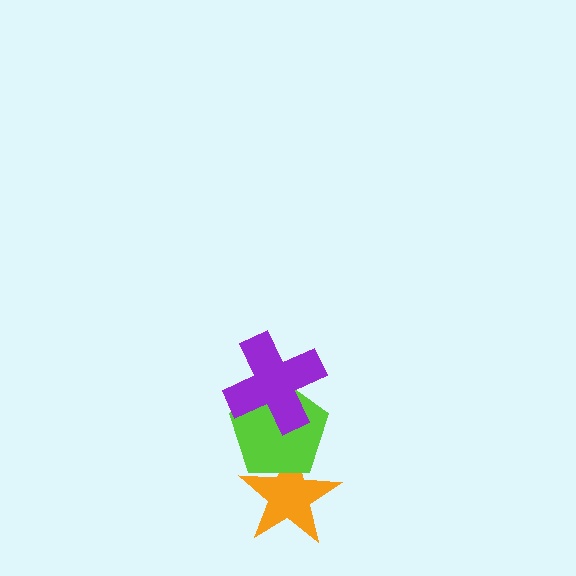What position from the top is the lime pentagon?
The lime pentagon is 2nd from the top.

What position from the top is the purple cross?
The purple cross is 1st from the top.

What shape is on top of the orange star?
The lime pentagon is on top of the orange star.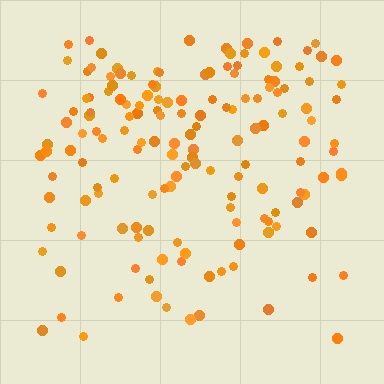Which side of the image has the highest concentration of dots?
The top.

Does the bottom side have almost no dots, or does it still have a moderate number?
Still a moderate number, just noticeably fewer than the top.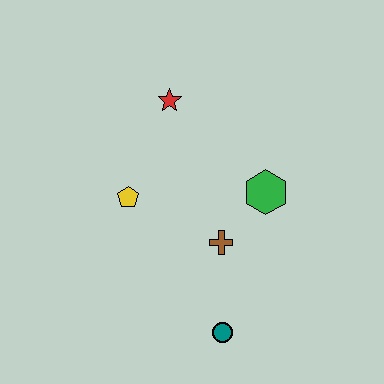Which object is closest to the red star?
The yellow pentagon is closest to the red star.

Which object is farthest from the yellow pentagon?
The teal circle is farthest from the yellow pentagon.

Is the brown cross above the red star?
No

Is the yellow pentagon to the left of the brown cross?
Yes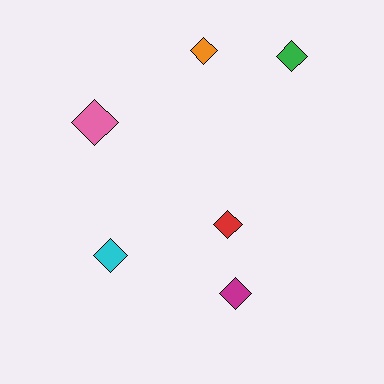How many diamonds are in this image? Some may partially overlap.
There are 6 diamonds.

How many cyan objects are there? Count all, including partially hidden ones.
There is 1 cyan object.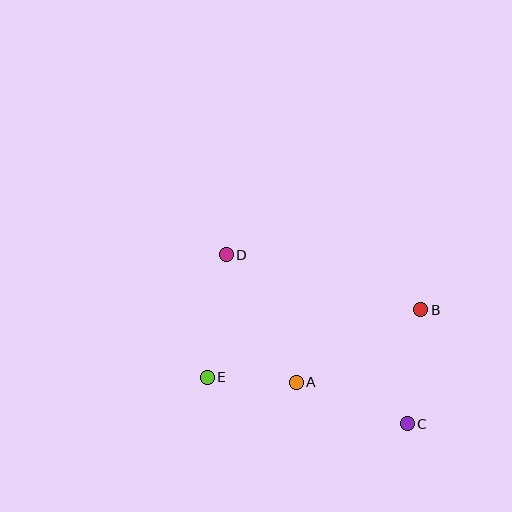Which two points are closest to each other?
Points A and E are closest to each other.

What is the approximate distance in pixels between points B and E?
The distance between B and E is approximately 224 pixels.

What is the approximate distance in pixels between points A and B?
The distance between A and B is approximately 144 pixels.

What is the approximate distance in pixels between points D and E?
The distance between D and E is approximately 124 pixels.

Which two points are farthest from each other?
Points C and D are farthest from each other.